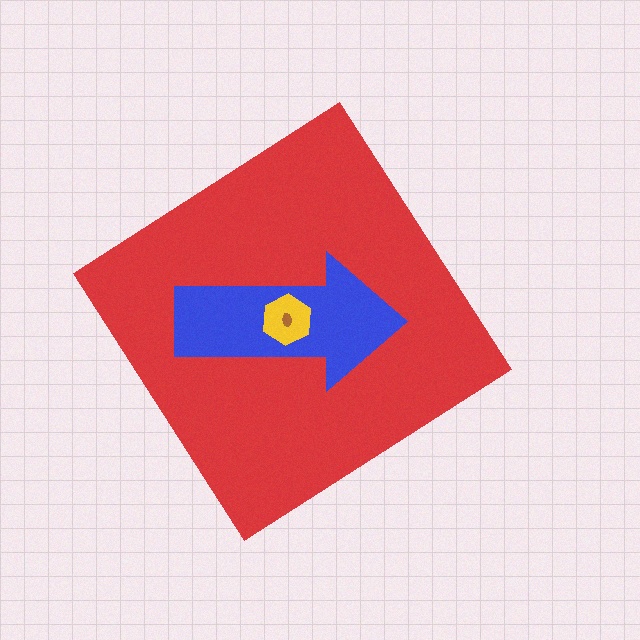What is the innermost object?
The brown ellipse.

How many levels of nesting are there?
4.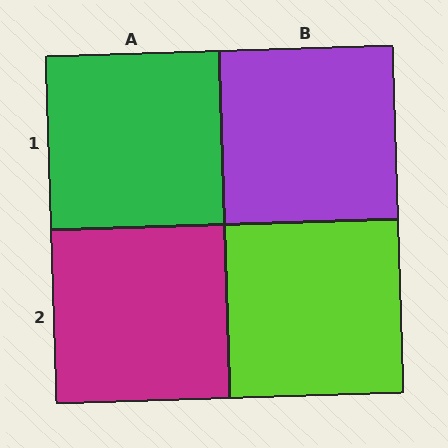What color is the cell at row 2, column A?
Magenta.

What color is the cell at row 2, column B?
Lime.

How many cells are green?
1 cell is green.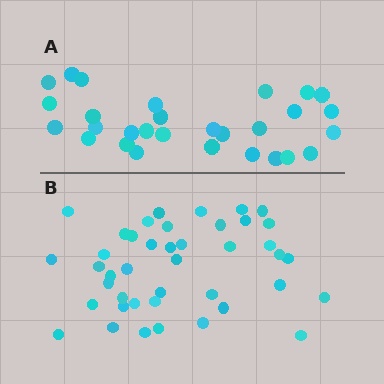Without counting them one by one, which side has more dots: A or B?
Region B (the bottom region) has more dots.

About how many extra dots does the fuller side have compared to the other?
Region B has approximately 15 more dots than region A.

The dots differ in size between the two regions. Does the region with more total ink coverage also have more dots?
No. Region A has more total ink coverage because its dots are larger, but region B actually contains more individual dots. Total area can be misleading — the number of items is what matters here.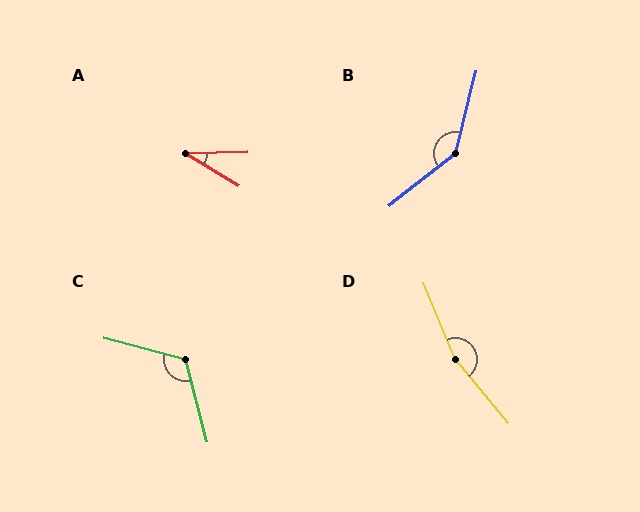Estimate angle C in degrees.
Approximately 119 degrees.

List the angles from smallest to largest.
A (32°), C (119°), B (142°), D (163°).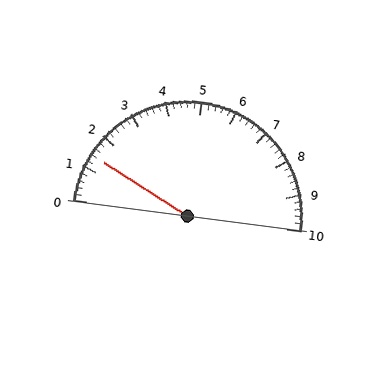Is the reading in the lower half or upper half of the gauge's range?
The reading is in the lower half of the range (0 to 10).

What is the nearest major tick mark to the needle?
The nearest major tick mark is 1.